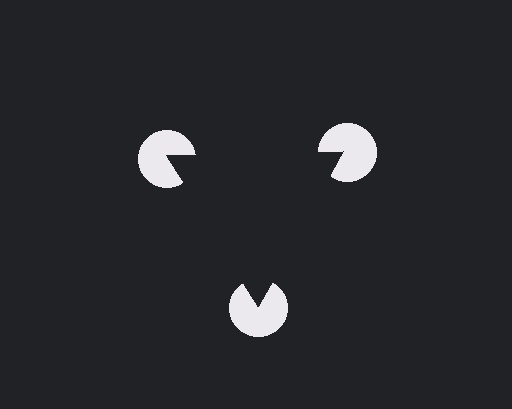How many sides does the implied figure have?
3 sides.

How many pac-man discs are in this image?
There are 3 — one at each vertex of the illusory triangle.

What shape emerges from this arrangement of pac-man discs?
An illusory triangle — its edges are inferred from the aligned wedge cuts in the pac-man discs, not physically drawn.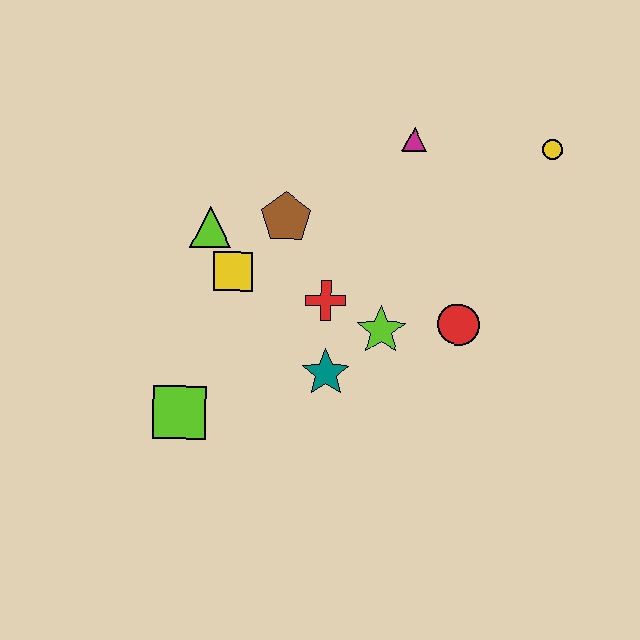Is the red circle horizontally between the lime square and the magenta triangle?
No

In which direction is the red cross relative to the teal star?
The red cross is above the teal star.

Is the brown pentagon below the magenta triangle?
Yes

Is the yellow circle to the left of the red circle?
No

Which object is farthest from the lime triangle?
The yellow circle is farthest from the lime triangle.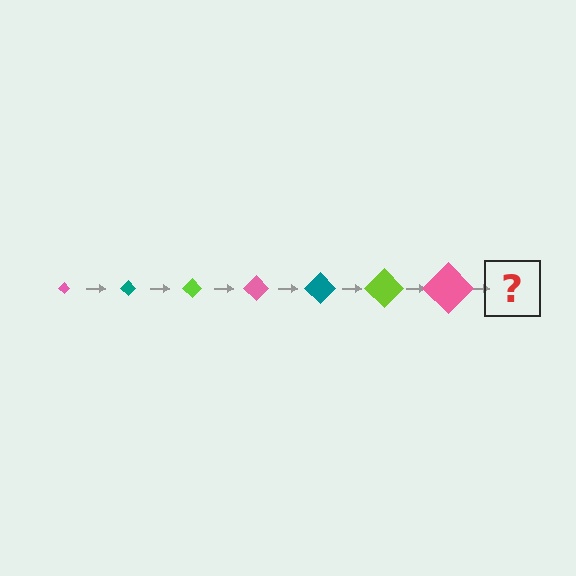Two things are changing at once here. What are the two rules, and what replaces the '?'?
The two rules are that the diamond grows larger each step and the color cycles through pink, teal, and lime. The '?' should be a teal diamond, larger than the previous one.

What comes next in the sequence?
The next element should be a teal diamond, larger than the previous one.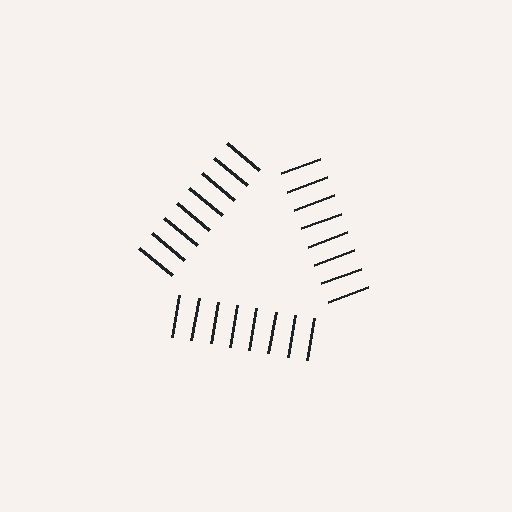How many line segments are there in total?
24 — 8 along each of the 3 edges.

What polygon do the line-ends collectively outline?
An illusory triangle — the line segments terminate on its edges but no continuous stroke is drawn.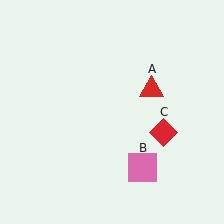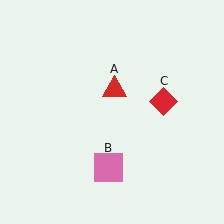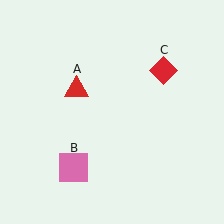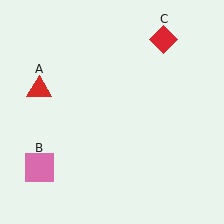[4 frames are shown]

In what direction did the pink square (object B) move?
The pink square (object B) moved left.